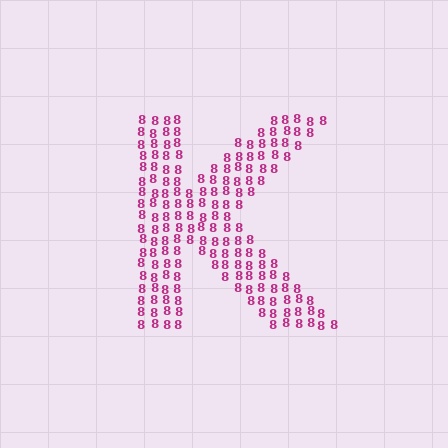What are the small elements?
The small elements are digit 8's.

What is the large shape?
The large shape is the letter K.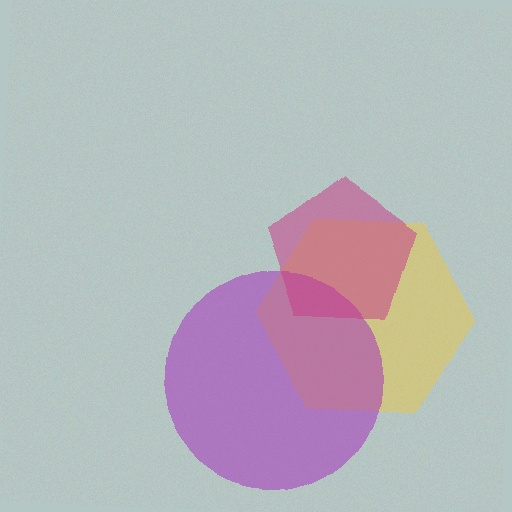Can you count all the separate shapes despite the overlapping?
Yes, there are 3 separate shapes.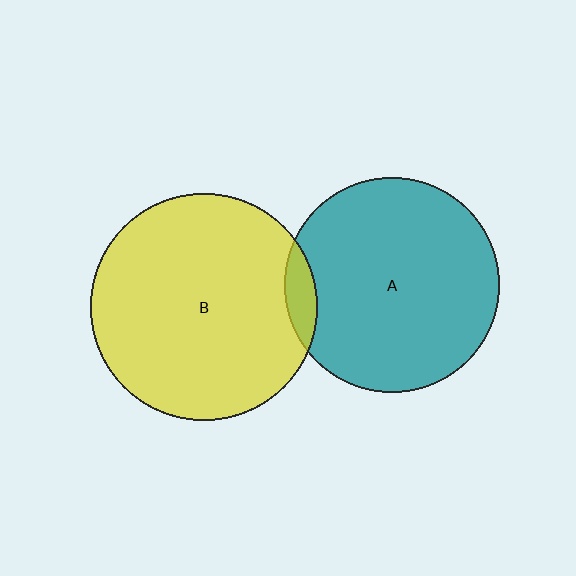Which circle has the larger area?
Circle B (yellow).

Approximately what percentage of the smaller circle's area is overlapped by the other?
Approximately 5%.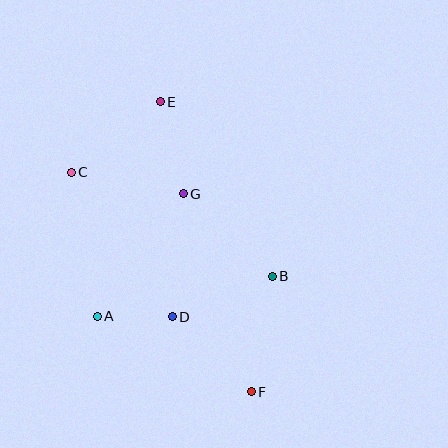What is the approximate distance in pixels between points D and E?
The distance between D and E is approximately 215 pixels.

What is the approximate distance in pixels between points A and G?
The distance between A and G is approximately 150 pixels.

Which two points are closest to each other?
Points A and D are closest to each other.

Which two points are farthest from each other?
Points E and F are farthest from each other.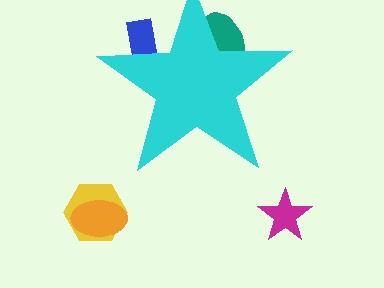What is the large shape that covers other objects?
A cyan star.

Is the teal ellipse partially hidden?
Yes, the teal ellipse is partially hidden behind the cyan star.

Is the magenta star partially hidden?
No, the magenta star is fully visible.